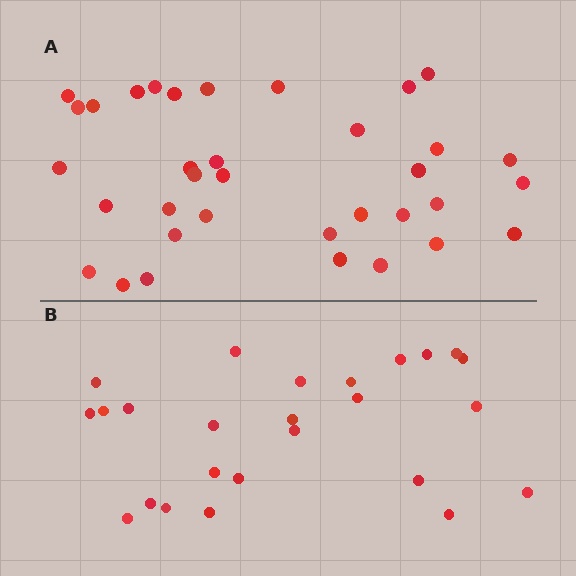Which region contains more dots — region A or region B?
Region A (the top region) has more dots.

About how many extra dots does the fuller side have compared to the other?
Region A has roughly 10 or so more dots than region B.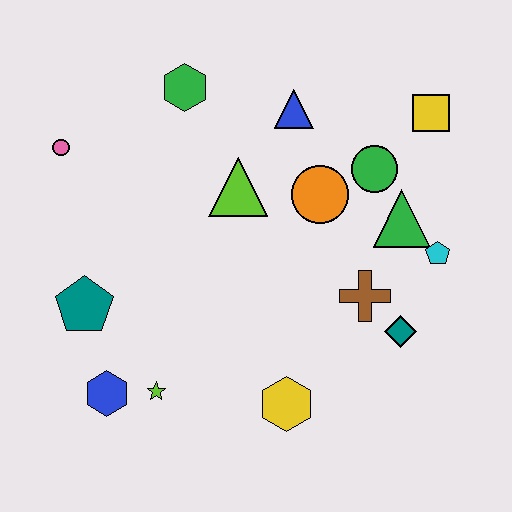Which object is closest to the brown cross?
The teal diamond is closest to the brown cross.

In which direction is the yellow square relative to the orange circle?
The yellow square is to the right of the orange circle.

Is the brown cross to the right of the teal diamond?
No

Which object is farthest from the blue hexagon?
The yellow square is farthest from the blue hexagon.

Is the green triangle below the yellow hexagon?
No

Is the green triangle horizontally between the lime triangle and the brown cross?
No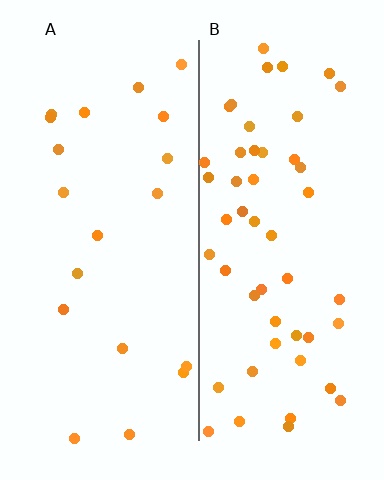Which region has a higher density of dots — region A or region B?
B (the right).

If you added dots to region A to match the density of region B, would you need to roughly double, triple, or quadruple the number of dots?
Approximately triple.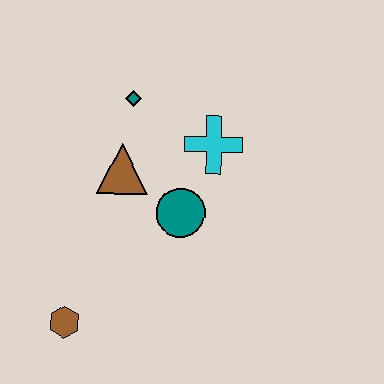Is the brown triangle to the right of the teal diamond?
No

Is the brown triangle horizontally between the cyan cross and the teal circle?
No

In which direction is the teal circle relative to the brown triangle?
The teal circle is to the right of the brown triangle.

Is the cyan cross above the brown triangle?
Yes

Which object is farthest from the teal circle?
The brown hexagon is farthest from the teal circle.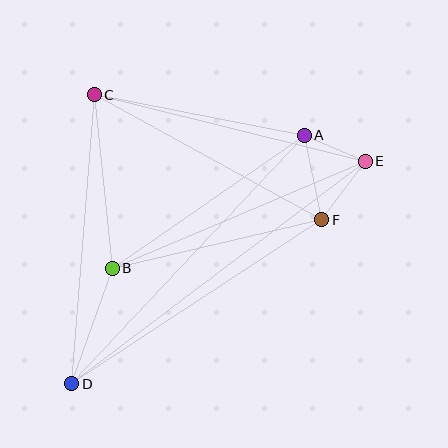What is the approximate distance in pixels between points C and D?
The distance between C and D is approximately 290 pixels.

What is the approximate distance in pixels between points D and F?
The distance between D and F is approximately 299 pixels.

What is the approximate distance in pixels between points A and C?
The distance between A and C is approximately 214 pixels.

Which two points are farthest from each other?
Points D and E are farthest from each other.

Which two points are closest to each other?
Points A and E are closest to each other.